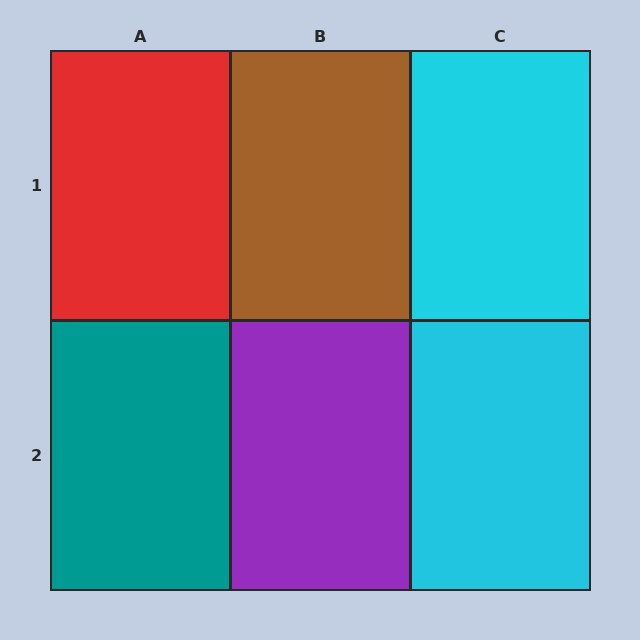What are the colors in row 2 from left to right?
Teal, purple, cyan.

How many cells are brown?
1 cell is brown.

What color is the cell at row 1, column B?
Brown.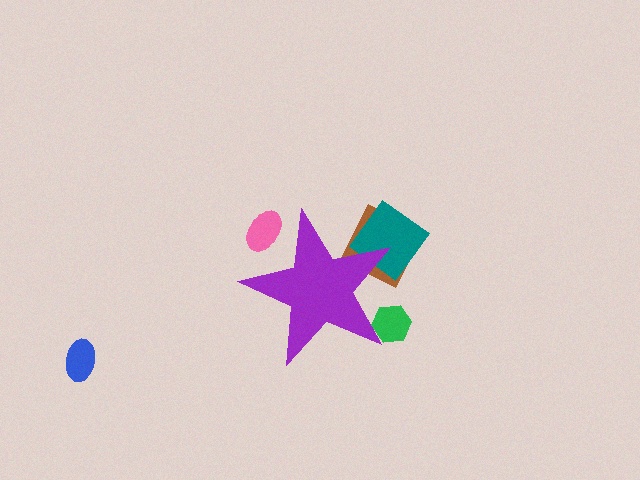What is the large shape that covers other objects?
A purple star.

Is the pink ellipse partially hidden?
Yes, the pink ellipse is partially hidden behind the purple star.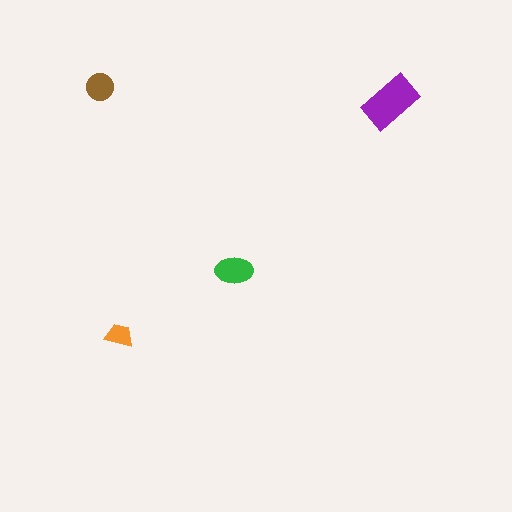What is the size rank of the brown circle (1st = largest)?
3rd.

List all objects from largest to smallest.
The purple rectangle, the green ellipse, the brown circle, the orange trapezoid.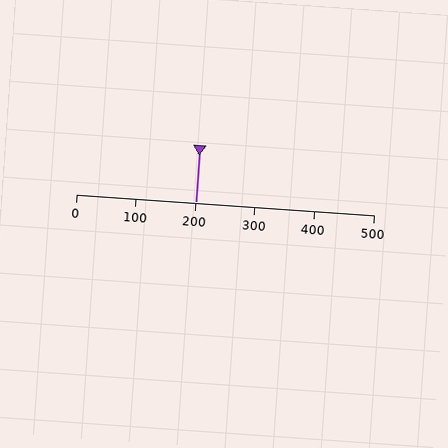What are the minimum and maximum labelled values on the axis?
The axis runs from 0 to 500.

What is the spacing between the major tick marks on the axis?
The major ticks are spaced 100 apart.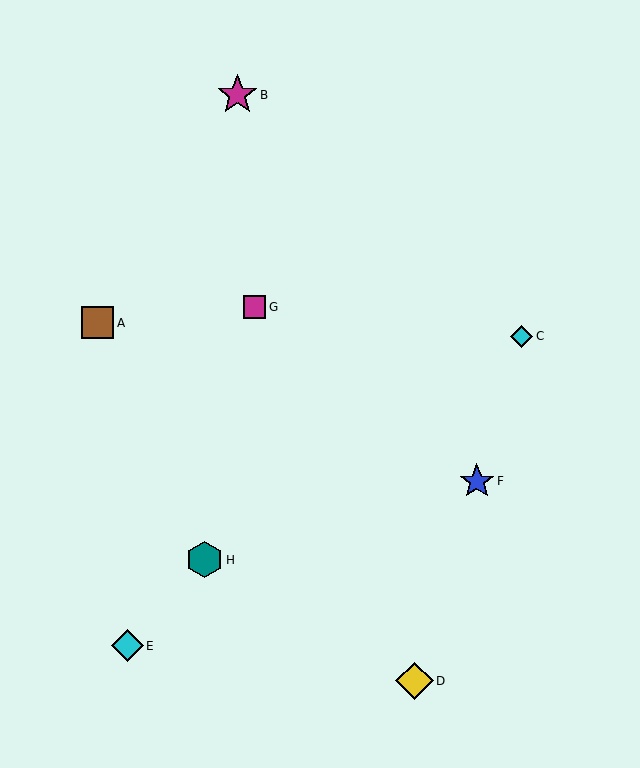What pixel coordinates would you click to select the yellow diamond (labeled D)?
Click at (414, 681) to select the yellow diamond D.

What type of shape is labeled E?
Shape E is a cyan diamond.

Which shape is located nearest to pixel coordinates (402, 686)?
The yellow diamond (labeled D) at (414, 681) is nearest to that location.